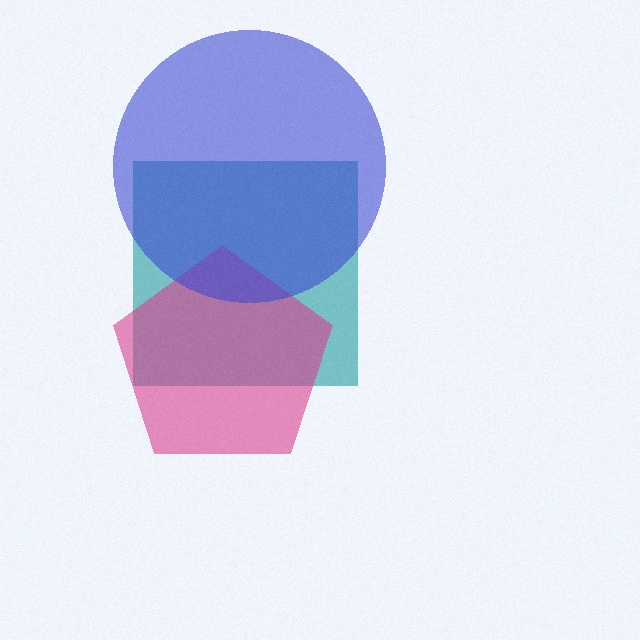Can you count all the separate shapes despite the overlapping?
Yes, there are 3 separate shapes.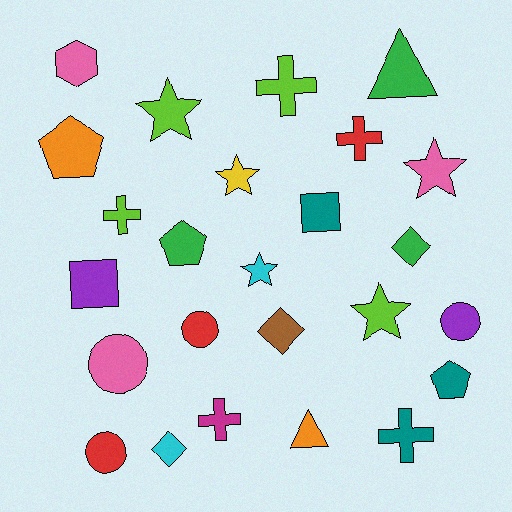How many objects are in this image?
There are 25 objects.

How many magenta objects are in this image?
There is 1 magenta object.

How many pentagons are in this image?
There are 3 pentagons.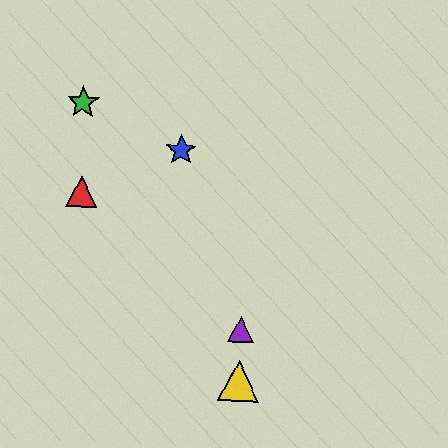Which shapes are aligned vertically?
The yellow triangle, the purple triangle are aligned vertically.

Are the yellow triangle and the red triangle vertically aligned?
No, the yellow triangle is at x≈239 and the red triangle is at x≈82.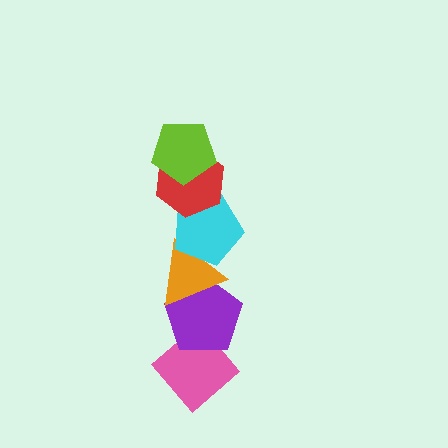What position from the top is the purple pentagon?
The purple pentagon is 5th from the top.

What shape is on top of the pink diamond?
The purple pentagon is on top of the pink diamond.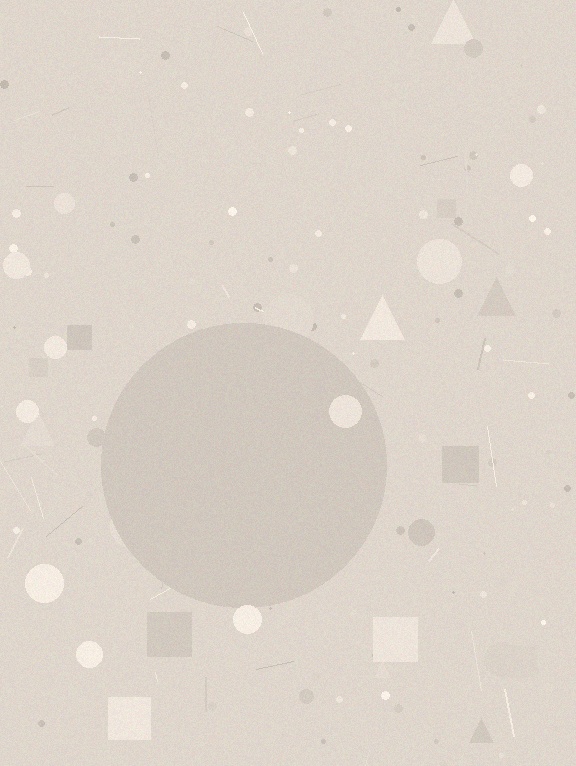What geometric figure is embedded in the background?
A circle is embedded in the background.